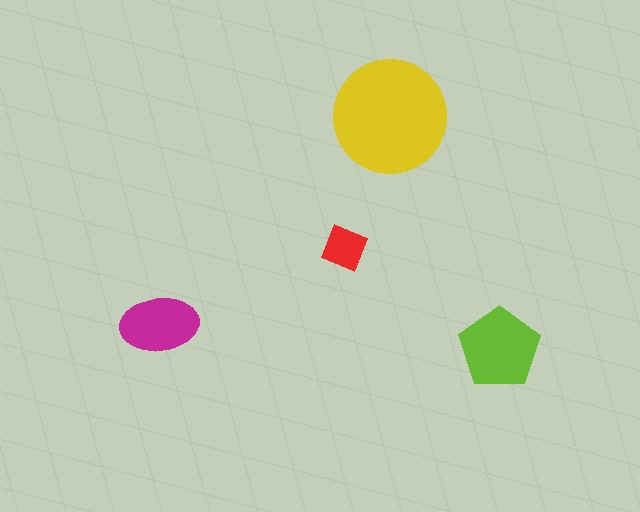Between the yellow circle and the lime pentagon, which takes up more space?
The yellow circle.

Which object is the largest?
The yellow circle.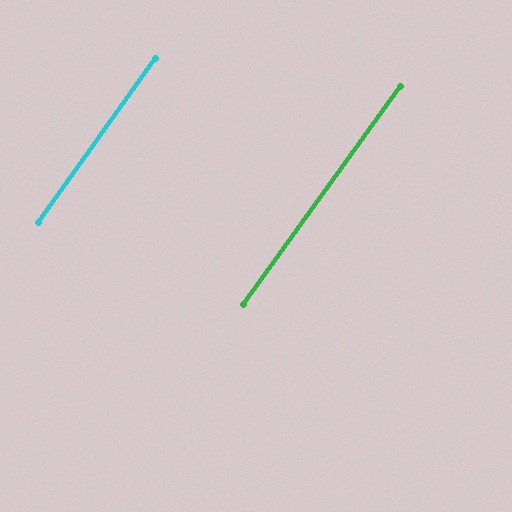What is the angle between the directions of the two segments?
Approximately 0 degrees.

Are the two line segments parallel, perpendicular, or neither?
Parallel — their directions differ by only 0.1°.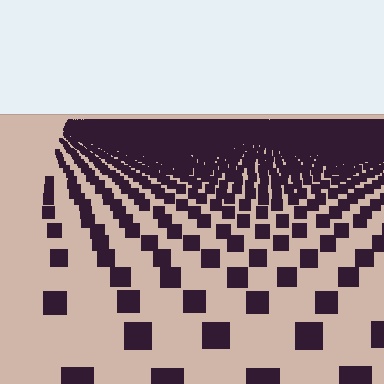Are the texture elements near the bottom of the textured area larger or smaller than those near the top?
Larger. Near the bottom, elements are closer to the viewer and appear at a bigger on-screen size.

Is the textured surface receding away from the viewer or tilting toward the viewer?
The surface is receding away from the viewer. Texture elements get smaller and denser toward the top.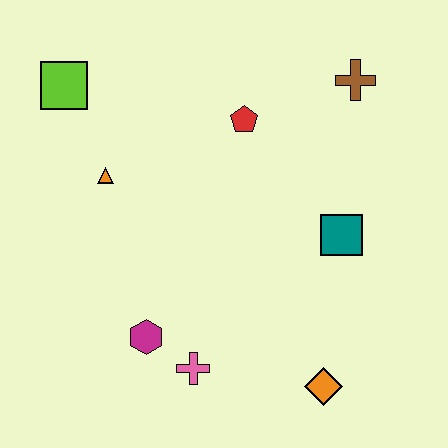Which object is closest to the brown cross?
The red pentagon is closest to the brown cross.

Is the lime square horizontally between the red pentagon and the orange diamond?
No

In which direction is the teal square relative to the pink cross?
The teal square is to the right of the pink cross.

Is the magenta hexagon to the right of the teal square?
No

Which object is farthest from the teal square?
The lime square is farthest from the teal square.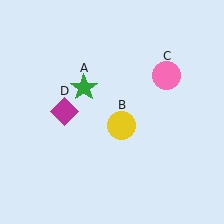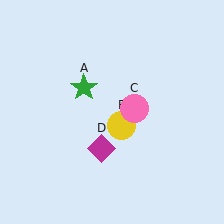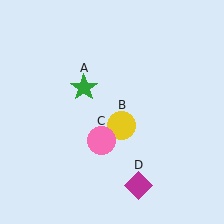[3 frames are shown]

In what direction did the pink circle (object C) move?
The pink circle (object C) moved down and to the left.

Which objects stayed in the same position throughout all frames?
Green star (object A) and yellow circle (object B) remained stationary.